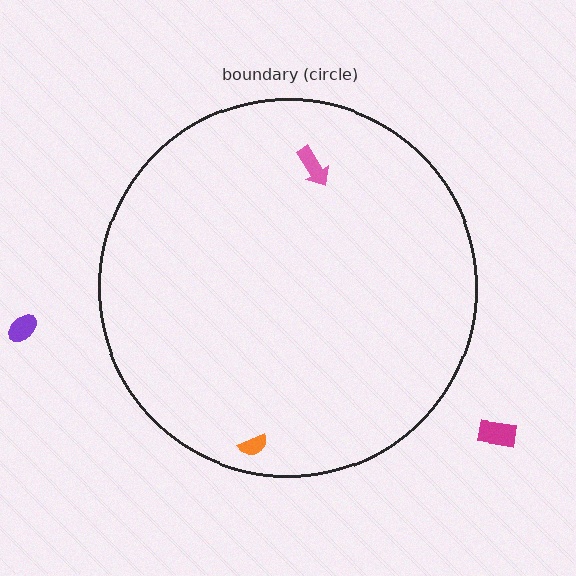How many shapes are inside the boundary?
2 inside, 2 outside.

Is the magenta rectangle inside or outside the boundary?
Outside.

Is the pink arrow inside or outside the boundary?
Inside.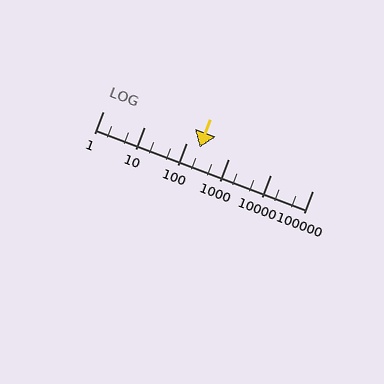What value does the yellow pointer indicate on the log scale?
The pointer indicates approximately 200.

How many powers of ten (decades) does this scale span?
The scale spans 5 decades, from 1 to 100000.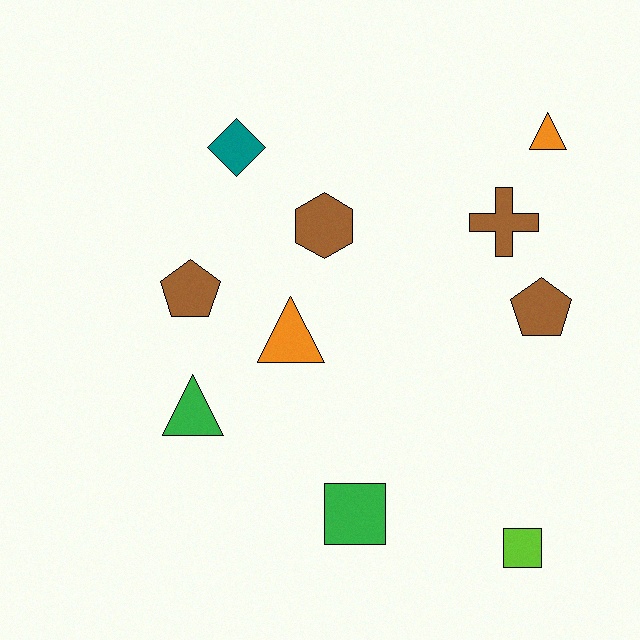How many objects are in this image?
There are 10 objects.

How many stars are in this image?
There are no stars.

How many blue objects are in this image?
There are no blue objects.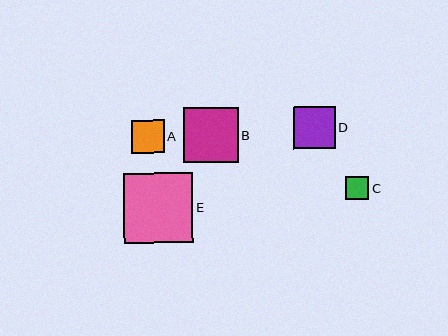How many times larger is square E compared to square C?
Square E is approximately 3.0 times the size of square C.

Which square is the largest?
Square E is the largest with a size of approximately 70 pixels.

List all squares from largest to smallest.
From largest to smallest: E, B, D, A, C.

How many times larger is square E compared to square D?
Square E is approximately 1.7 times the size of square D.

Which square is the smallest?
Square C is the smallest with a size of approximately 23 pixels.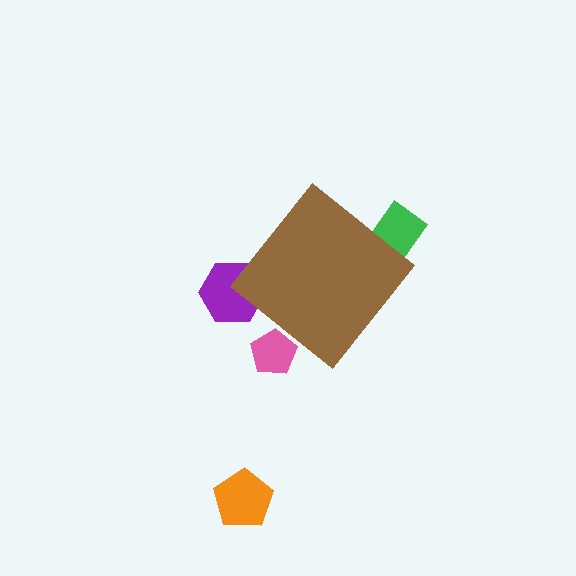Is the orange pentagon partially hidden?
No, the orange pentagon is fully visible.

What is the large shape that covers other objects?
A brown diamond.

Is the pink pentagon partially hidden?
Yes, the pink pentagon is partially hidden behind the brown diamond.